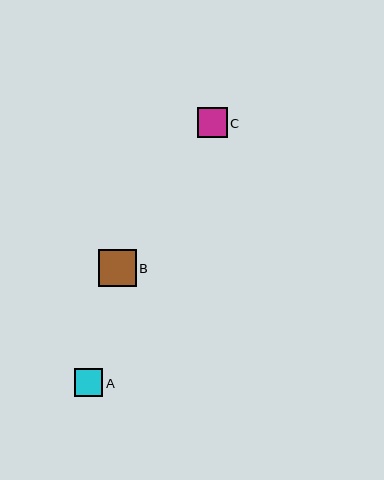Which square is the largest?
Square B is the largest with a size of approximately 37 pixels.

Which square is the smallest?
Square A is the smallest with a size of approximately 28 pixels.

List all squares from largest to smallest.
From largest to smallest: B, C, A.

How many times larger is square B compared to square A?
Square B is approximately 1.3 times the size of square A.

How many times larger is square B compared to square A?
Square B is approximately 1.3 times the size of square A.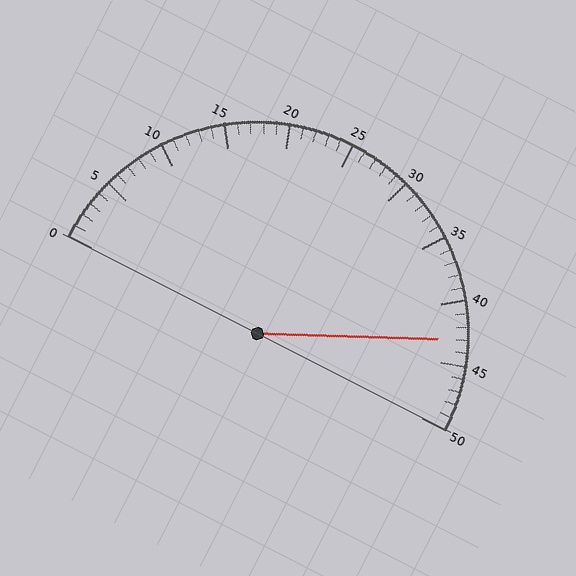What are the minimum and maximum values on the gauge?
The gauge ranges from 0 to 50.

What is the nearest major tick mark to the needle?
The nearest major tick mark is 45.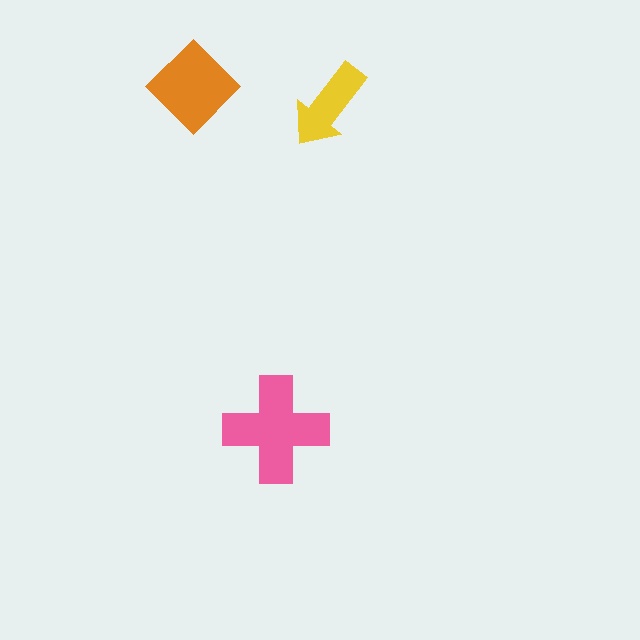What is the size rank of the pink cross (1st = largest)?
1st.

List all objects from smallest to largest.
The yellow arrow, the orange diamond, the pink cross.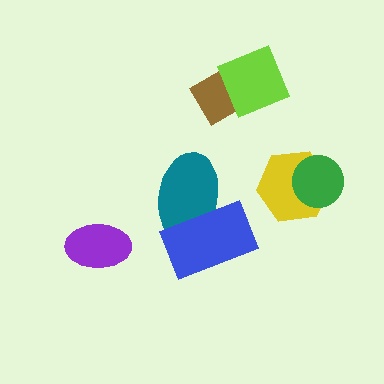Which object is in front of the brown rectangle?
The lime square is in front of the brown rectangle.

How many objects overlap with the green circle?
1 object overlaps with the green circle.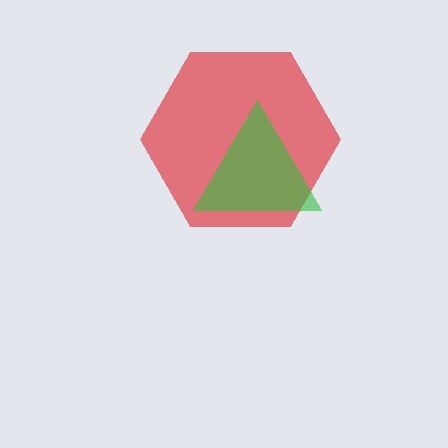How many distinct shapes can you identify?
There are 2 distinct shapes: a red hexagon, a green triangle.